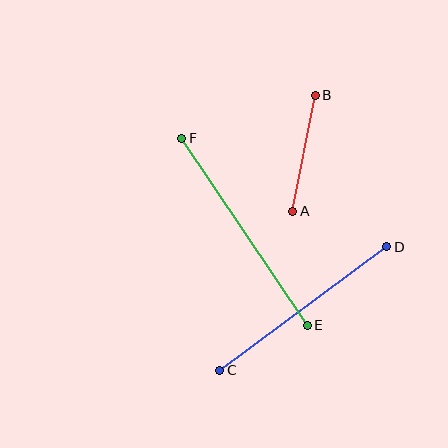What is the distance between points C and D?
The distance is approximately 208 pixels.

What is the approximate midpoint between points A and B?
The midpoint is at approximately (304, 153) pixels.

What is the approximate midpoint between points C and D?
The midpoint is at approximately (303, 309) pixels.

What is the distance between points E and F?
The distance is approximately 225 pixels.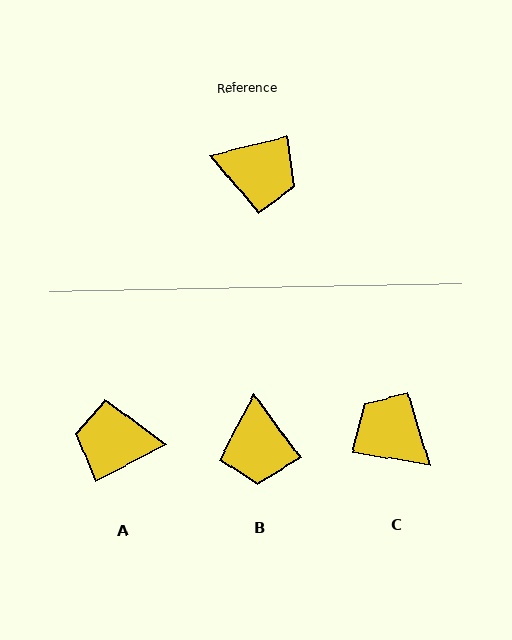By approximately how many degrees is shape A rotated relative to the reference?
Approximately 166 degrees clockwise.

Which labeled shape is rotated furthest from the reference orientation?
A, about 166 degrees away.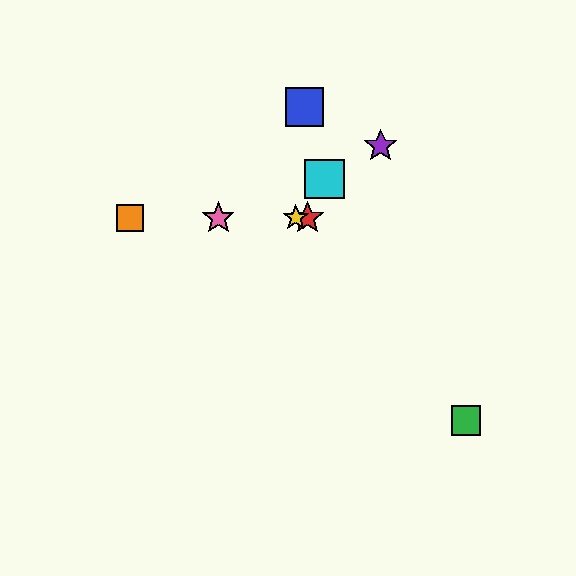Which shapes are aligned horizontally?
The red star, the yellow star, the orange square, the pink star are aligned horizontally.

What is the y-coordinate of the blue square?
The blue square is at y≈107.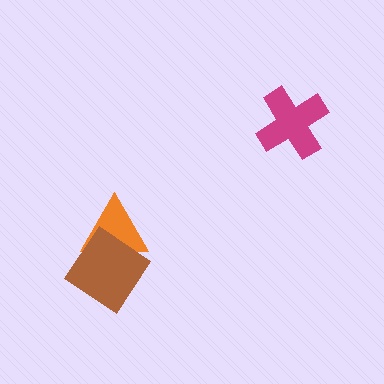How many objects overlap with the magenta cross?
0 objects overlap with the magenta cross.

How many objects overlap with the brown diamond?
1 object overlaps with the brown diamond.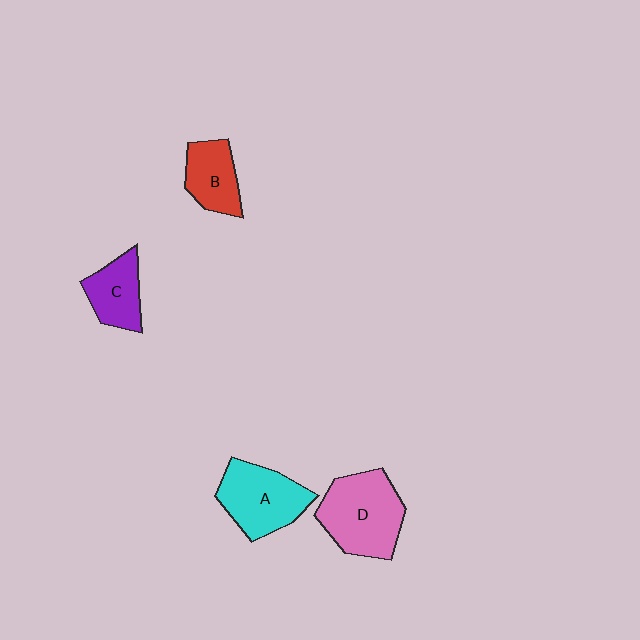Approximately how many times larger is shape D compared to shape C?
Approximately 1.7 times.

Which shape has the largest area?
Shape D (pink).